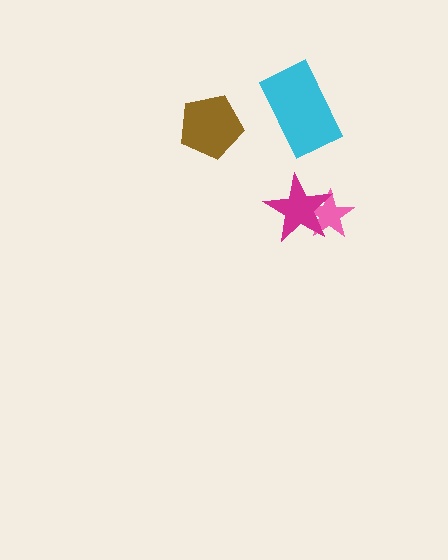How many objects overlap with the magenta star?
1 object overlaps with the magenta star.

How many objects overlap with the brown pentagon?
0 objects overlap with the brown pentagon.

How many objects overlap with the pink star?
1 object overlaps with the pink star.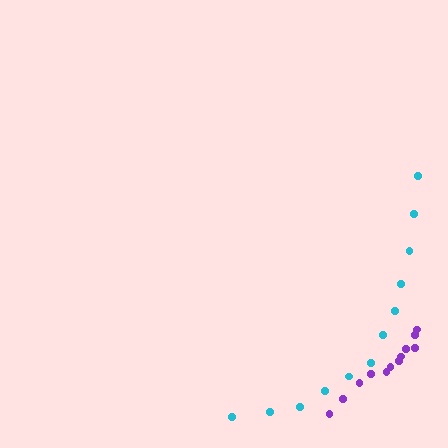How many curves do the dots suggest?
There are 2 distinct paths.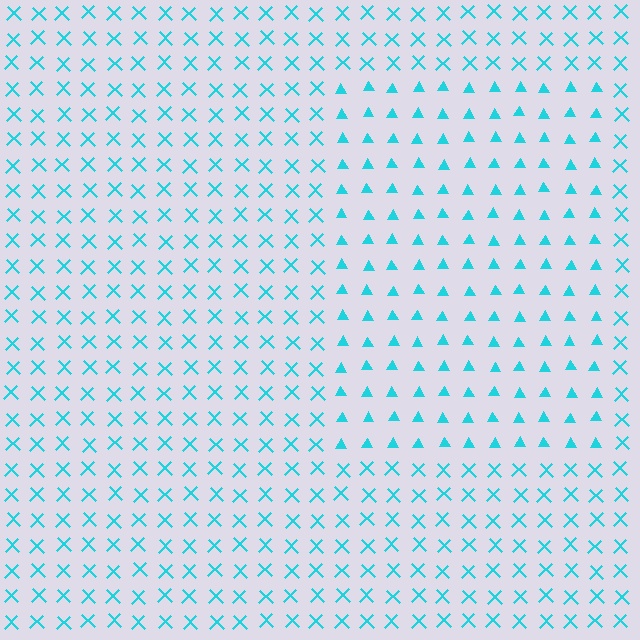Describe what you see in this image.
The image is filled with small cyan elements arranged in a uniform grid. A rectangle-shaped region contains triangles, while the surrounding area contains X marks. The boundary is defined purely by the change in element shape.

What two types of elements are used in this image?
The image uses triangles inside the rectangle region and X marks outside it.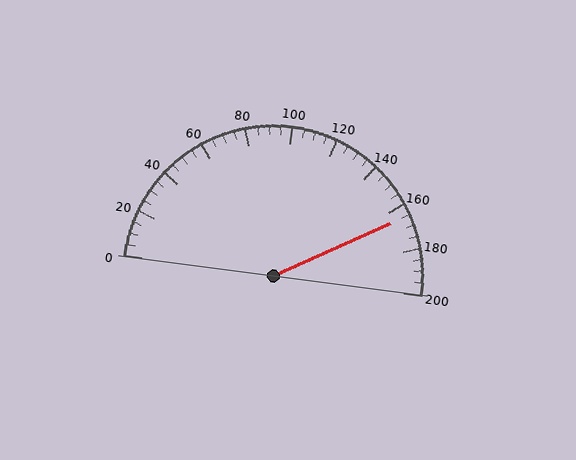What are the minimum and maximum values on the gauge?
The gauge ranges from 0 to 200.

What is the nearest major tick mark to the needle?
The nearest major tick mark is 160.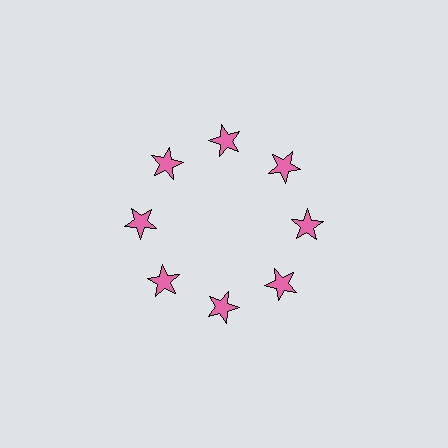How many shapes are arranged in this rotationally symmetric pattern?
There are 8 shapes, arranged in 8 groups of 1.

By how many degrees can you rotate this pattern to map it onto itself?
The pattern maps onto itself every 45 degrees of rotation.